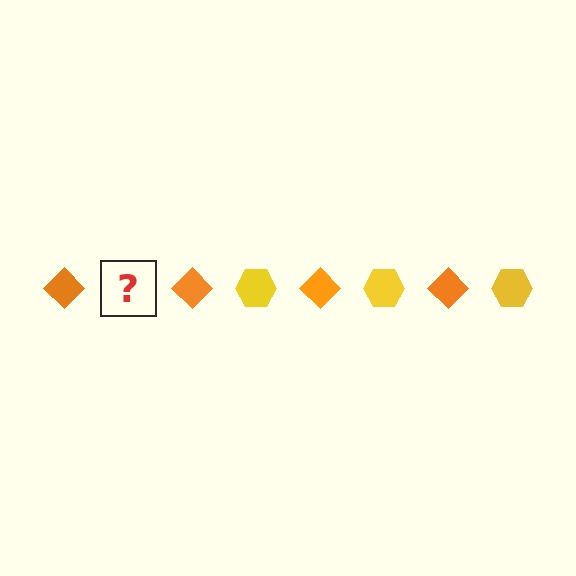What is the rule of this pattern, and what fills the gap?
The rule is that the pattern alternates between orange diamond and yellow hexagon. The gap should be filled with a yellow hexagon.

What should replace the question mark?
The question mark should be replaced with a yellow hexagon.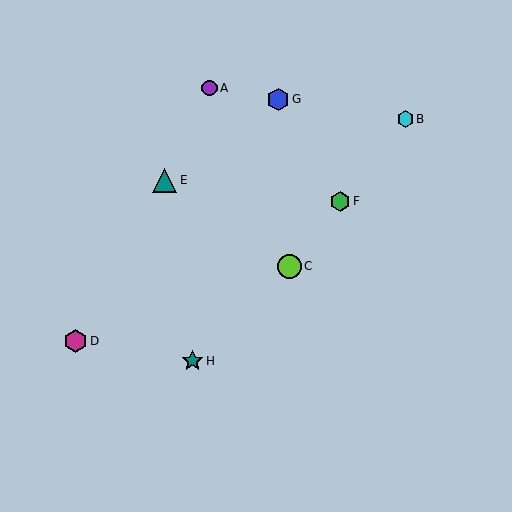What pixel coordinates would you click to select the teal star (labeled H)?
Click at (193, 361) to select the teal star H.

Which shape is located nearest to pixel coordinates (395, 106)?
The cyan hexagon (labeled B) at (405, 119) is nearest to that location.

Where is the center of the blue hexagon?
The center of the blue hexagon is at (278, 99).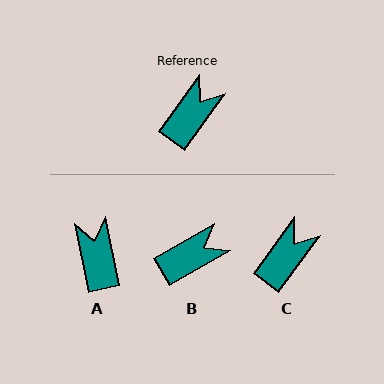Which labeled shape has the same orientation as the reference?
C.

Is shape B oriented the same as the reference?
No, it is off by about 24 degrees.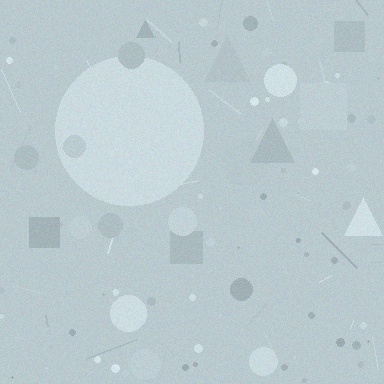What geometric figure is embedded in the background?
A circle is embedded in the background.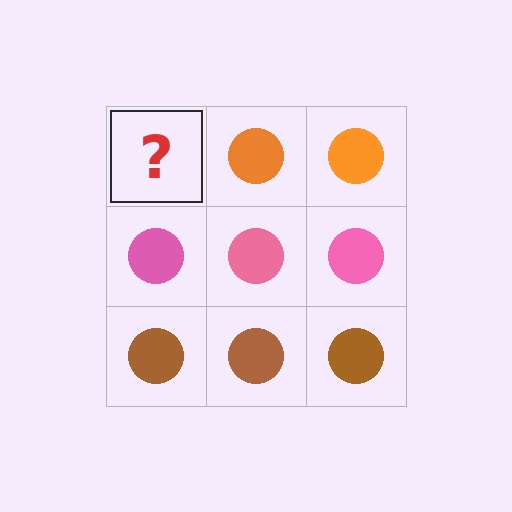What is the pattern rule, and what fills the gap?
The rule is that each row has a consistent color. The gap should be filled with an orange circle.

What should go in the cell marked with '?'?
The missing cell should contain an orange circle.